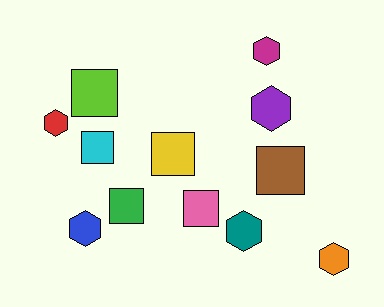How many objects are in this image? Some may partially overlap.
There are 12 objects.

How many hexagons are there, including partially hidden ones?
There are 6 hexagons.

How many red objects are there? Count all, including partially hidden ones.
There is 1 red object.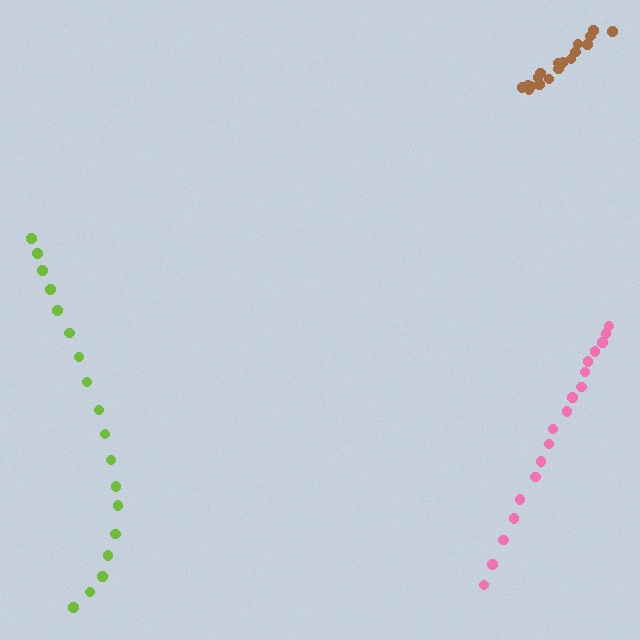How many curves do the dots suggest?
There are 3 distinct paths.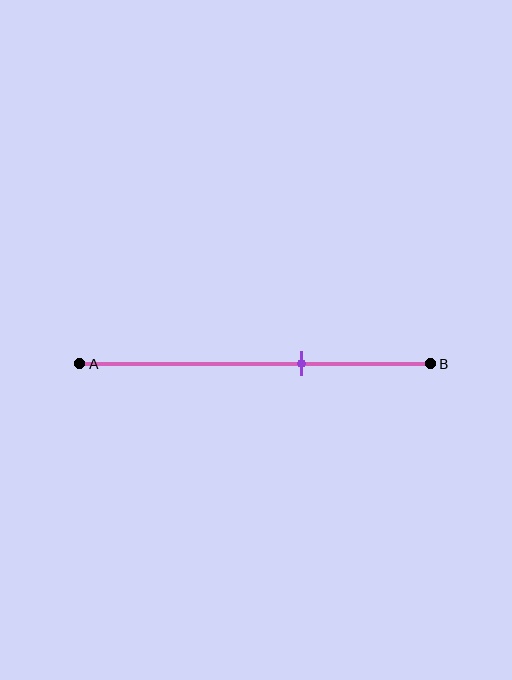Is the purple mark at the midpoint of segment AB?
No, the mark is at about 65% from A, not at the 50% midpoint.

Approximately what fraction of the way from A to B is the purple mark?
The purple mark is approximately 65% of the way from A to B.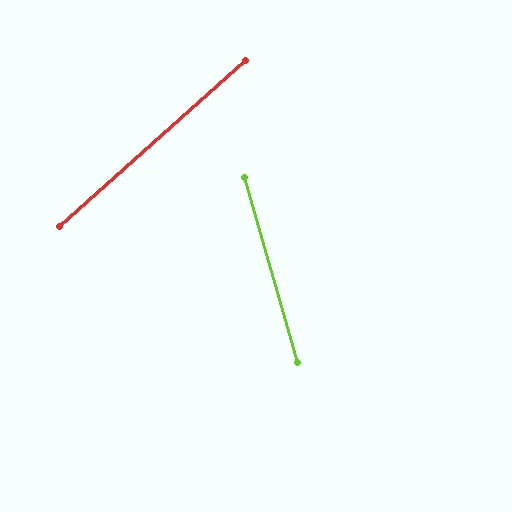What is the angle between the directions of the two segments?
Approximately 64 degrees.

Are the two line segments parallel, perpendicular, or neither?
Neither parallel nor perpendicular — they differ by about 64°.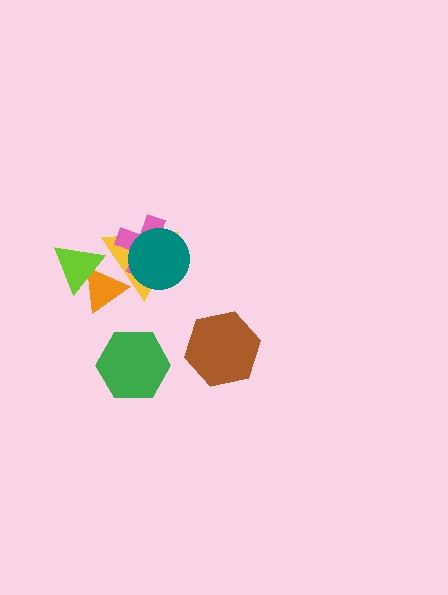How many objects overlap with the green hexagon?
0 objects overlap with the green hexagon.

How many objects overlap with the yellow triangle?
4 objects overlap with the yellow triangle.